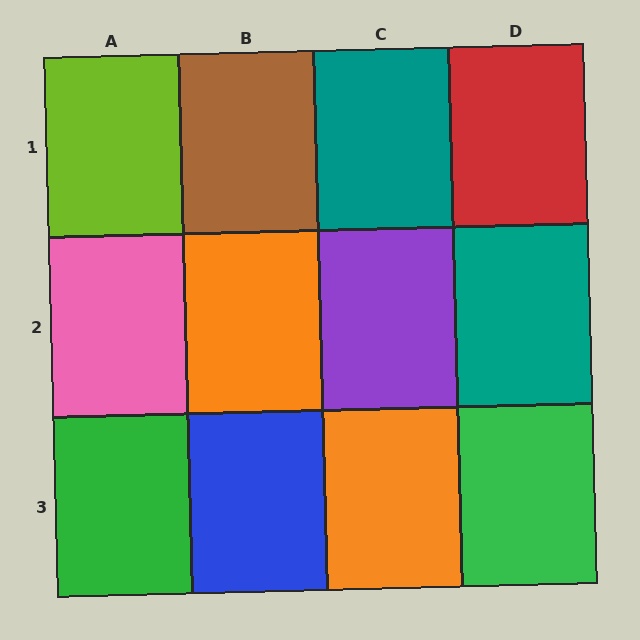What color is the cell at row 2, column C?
Purple.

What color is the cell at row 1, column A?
Lime.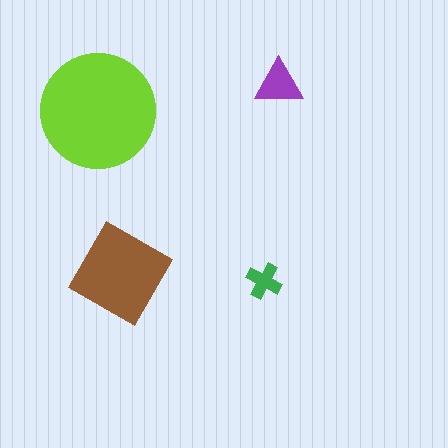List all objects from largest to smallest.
The lime circle, the brown diamond, the purple triangle, the green cross.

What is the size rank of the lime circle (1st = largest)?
1st.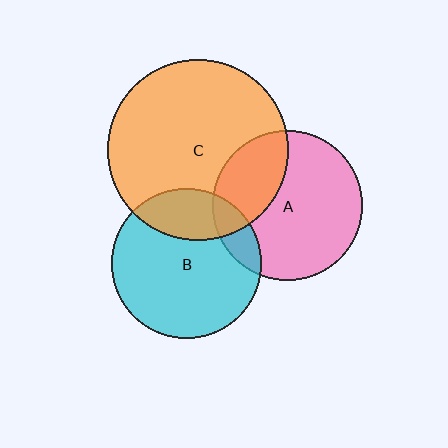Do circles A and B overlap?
Yes.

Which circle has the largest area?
Circle C (orange).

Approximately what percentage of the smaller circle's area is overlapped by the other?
Approximately 10%.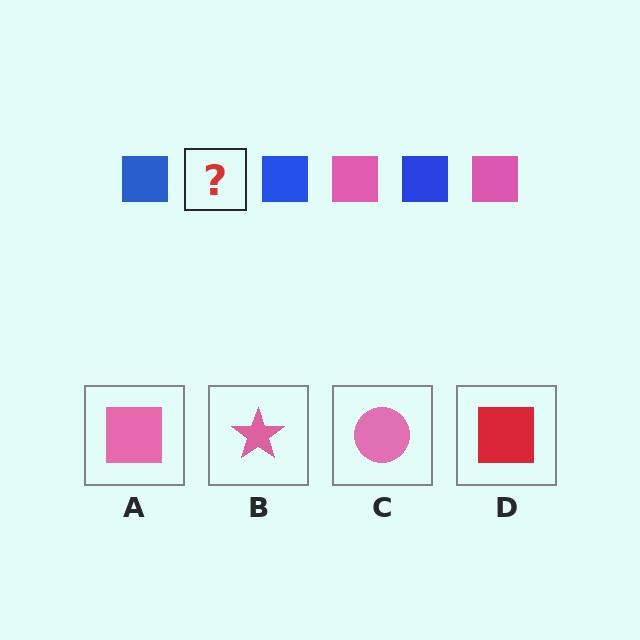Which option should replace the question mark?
Option A.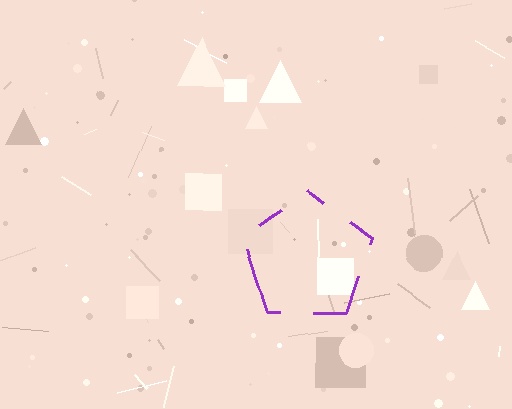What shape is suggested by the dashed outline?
The dashed outline suggests a pentagon.